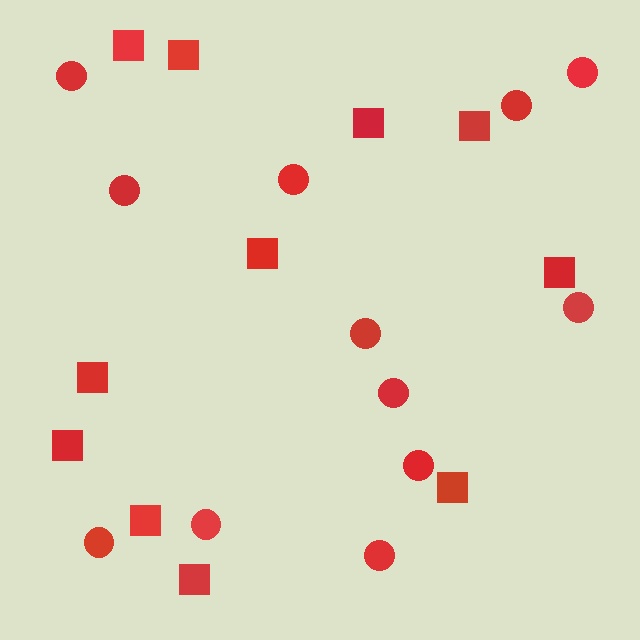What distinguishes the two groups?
There are 2 groups: one group of squares (11) and one group of circles (12).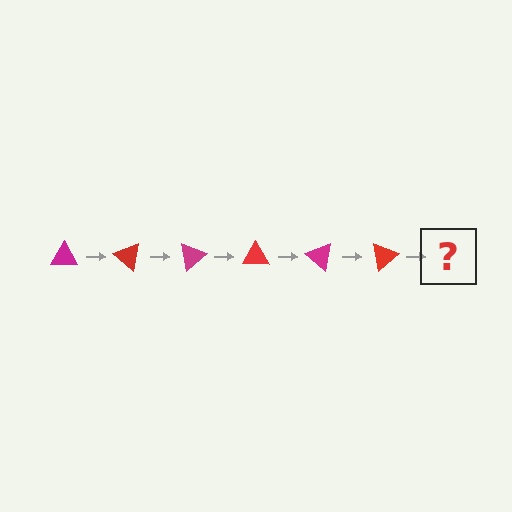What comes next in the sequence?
The next element should be a magenta triangle, rotated 240 degrees from the start.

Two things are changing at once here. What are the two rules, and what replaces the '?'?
The two rules are that it rotates 40 degrees each step and the color cycles through magenta and red. The '?' should be a magenta triangle, rotated 240 degrees from the start.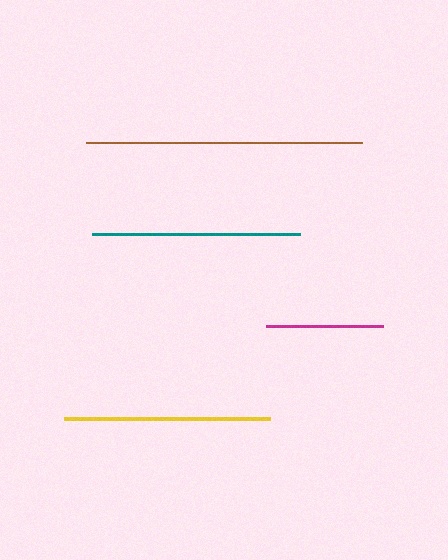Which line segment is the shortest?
The magenta line is the shortest at approximately 117 pixels.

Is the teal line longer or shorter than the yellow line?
The teal line is longer than the yellow line.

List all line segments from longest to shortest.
From longest to shortest: brown, teal, yellow, magenta.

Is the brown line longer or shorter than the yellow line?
The brown line is longer than the yellow line.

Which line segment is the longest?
The brown line is the longest at approximately 276 pixels.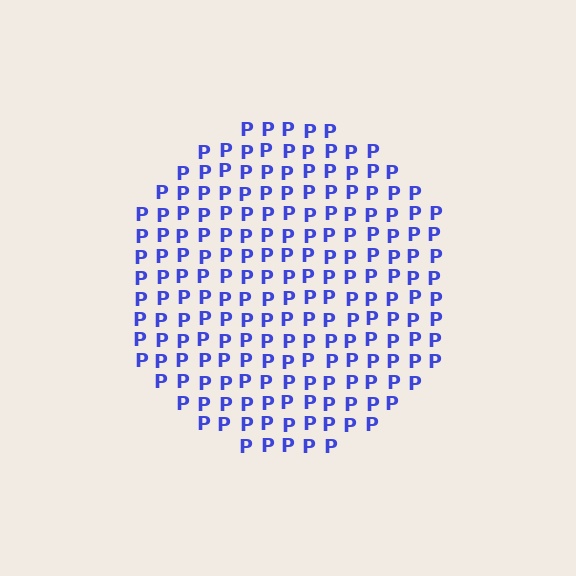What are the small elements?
The small elements are letter P's.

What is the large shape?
The large shape is a circle.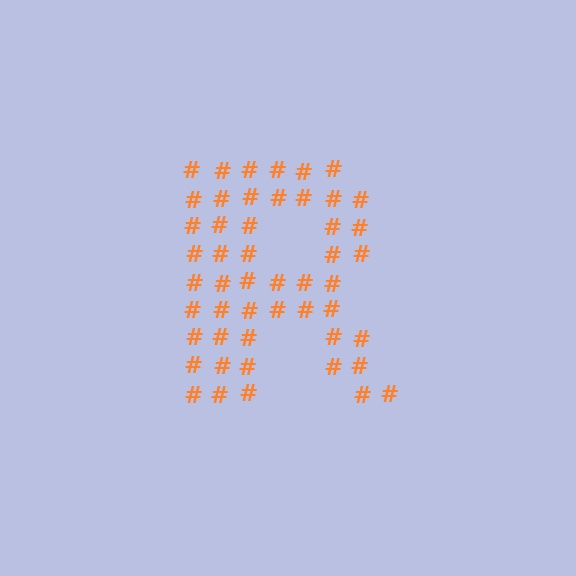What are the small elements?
The small elements are hash symbols.